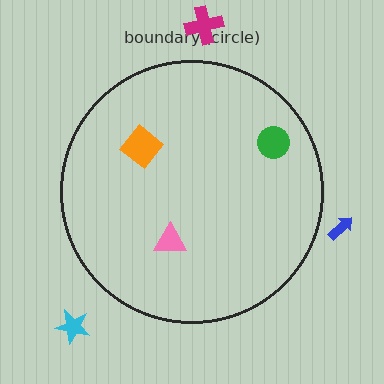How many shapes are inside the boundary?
3 inside, 3 outside.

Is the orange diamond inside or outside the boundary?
Inside.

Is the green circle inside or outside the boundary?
Inside.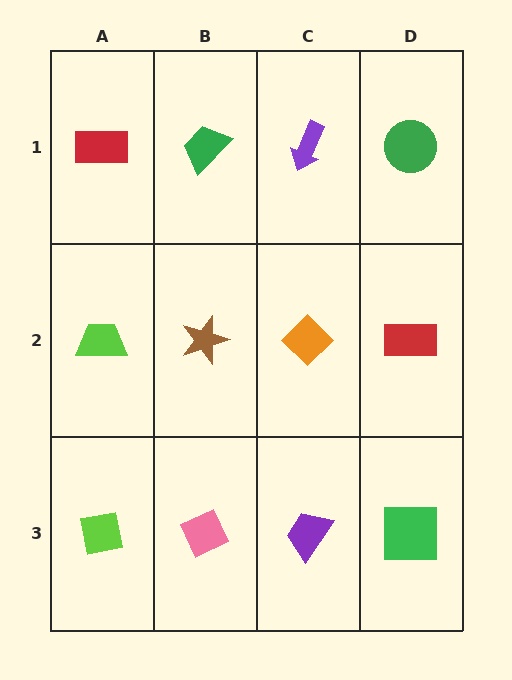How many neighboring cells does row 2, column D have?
3.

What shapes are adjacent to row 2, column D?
A green circle (row 1, column D), a green square (row 3, column D), an orange diamond (row 2, column C).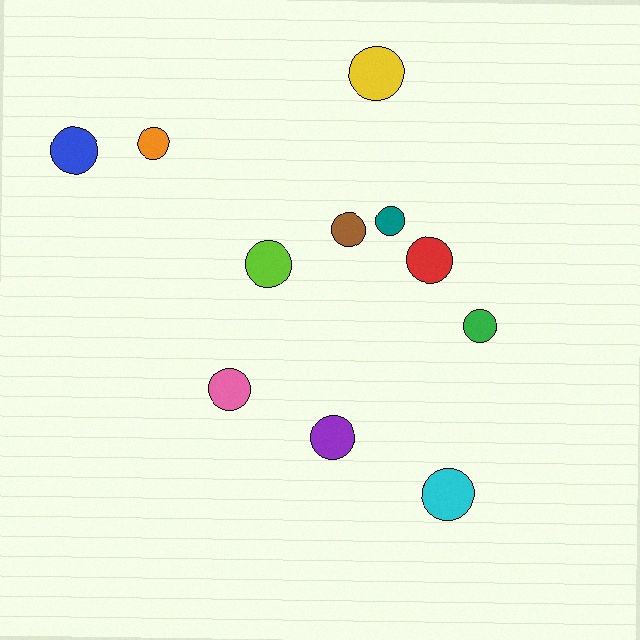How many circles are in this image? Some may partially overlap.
There are 11 circles.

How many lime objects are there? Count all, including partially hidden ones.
There is 1 lime object.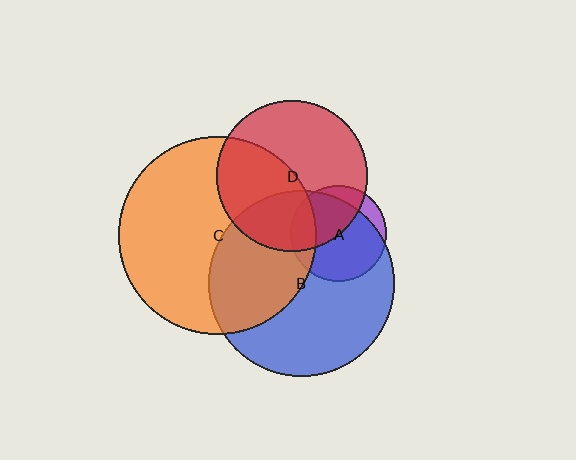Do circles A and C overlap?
Yes.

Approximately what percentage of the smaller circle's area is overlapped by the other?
Approximately 20%.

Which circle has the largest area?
Circle C (orange).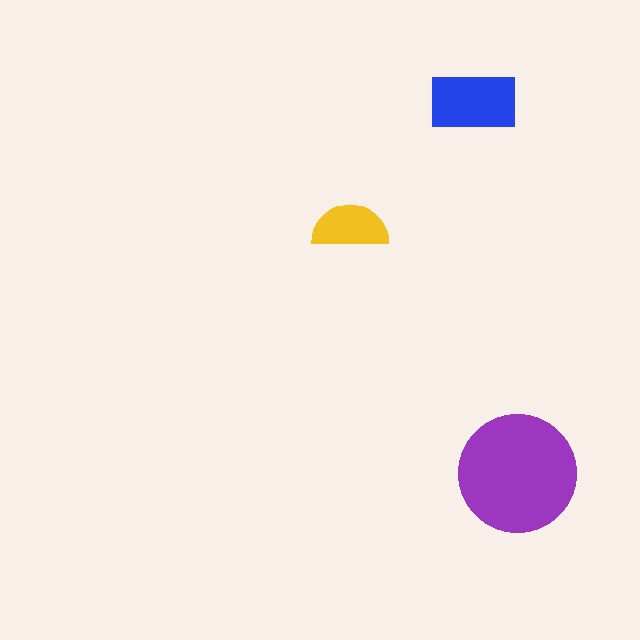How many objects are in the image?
There are 3 objects in the image.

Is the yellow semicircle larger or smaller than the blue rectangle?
Smaller.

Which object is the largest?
The purple circle.